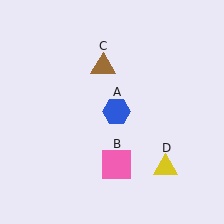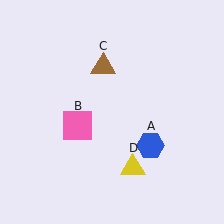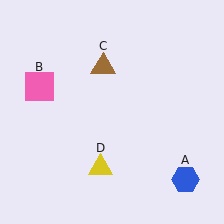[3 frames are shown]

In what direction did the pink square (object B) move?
The pink square (object B) moved up and to the left.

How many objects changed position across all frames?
3 objects changed position: blue hexagon (object A), pink square (object B), yellow triangle (object D).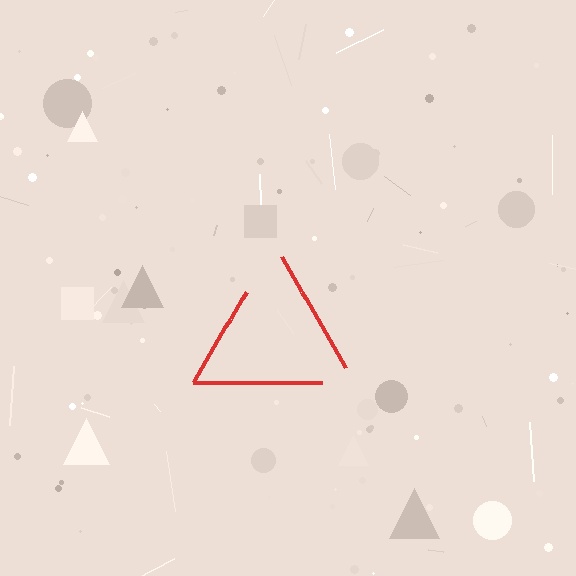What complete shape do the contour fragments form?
The contour fragments form a triangle.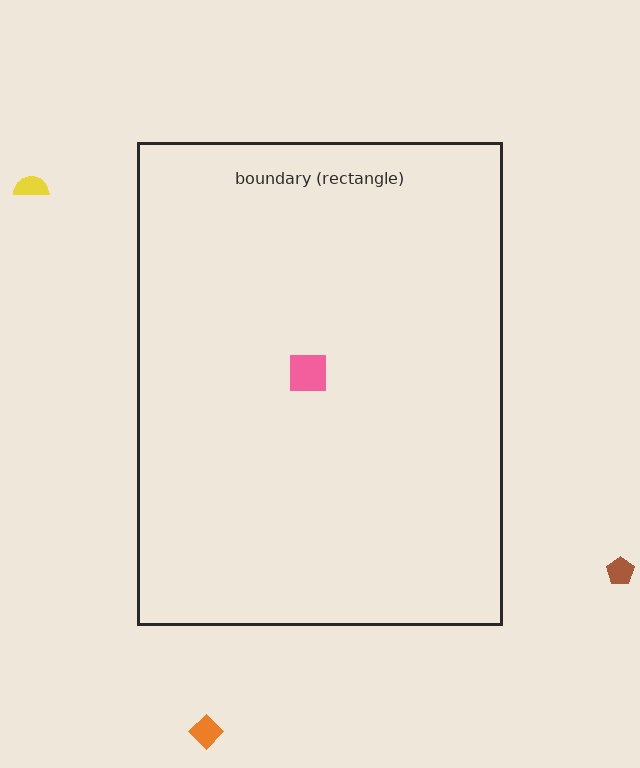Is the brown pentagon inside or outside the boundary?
Outside.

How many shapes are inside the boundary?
1 inside, 3 outside.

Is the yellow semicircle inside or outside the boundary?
Outside.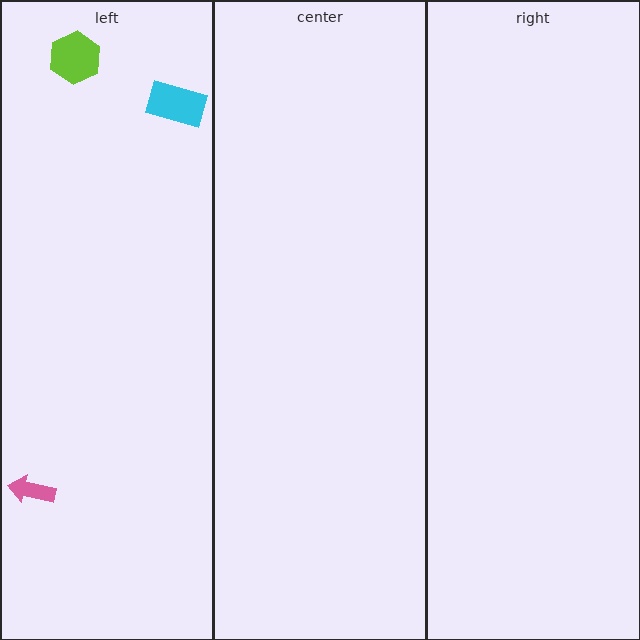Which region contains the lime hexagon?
The left region.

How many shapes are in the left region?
3.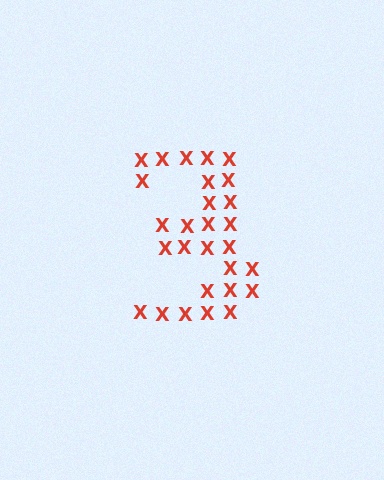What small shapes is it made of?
It is made of small letter X's.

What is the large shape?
The large shape is the digit 3.